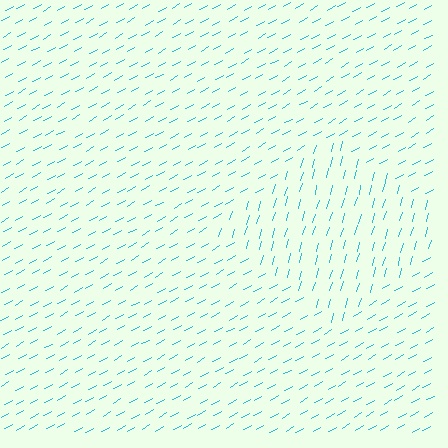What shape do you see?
I see a diamond.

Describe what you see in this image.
The image is filled with small cyan line segments. A diamond region in the image has lines oriented differently from the surrounding lines, creating a visible texture boundary.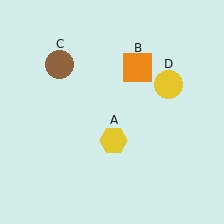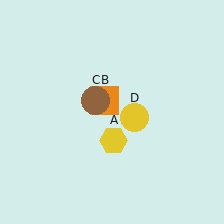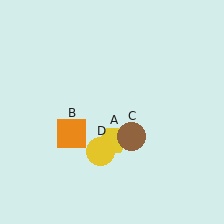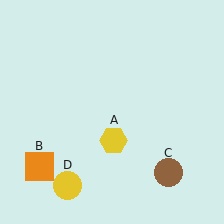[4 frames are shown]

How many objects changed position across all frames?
3 objects changed position: orange square (object B), brown circle (object C), yellow circle (object D).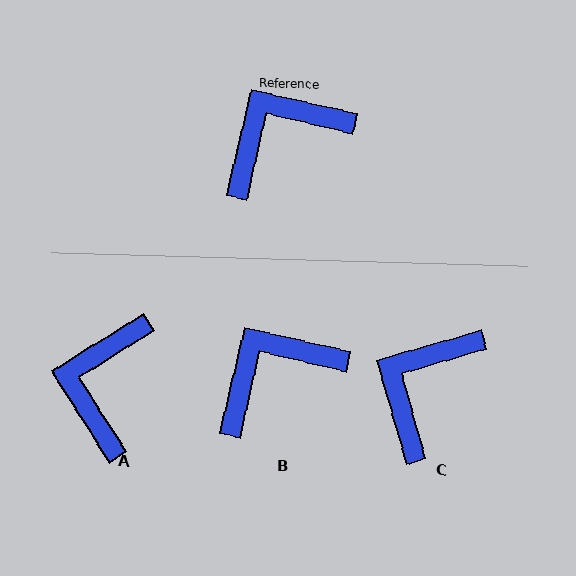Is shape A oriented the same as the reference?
No, it is off by about 45 degrees.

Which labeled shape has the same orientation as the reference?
B.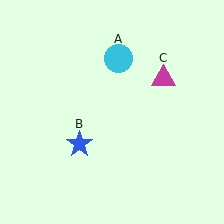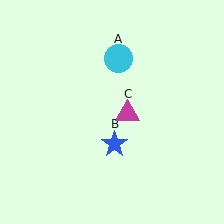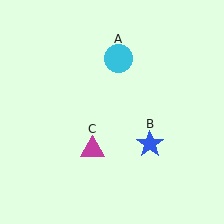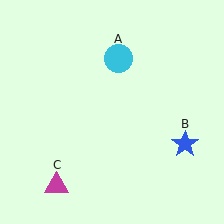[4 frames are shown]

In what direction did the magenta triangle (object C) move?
The magenta triangle (object C) moved down and to the left.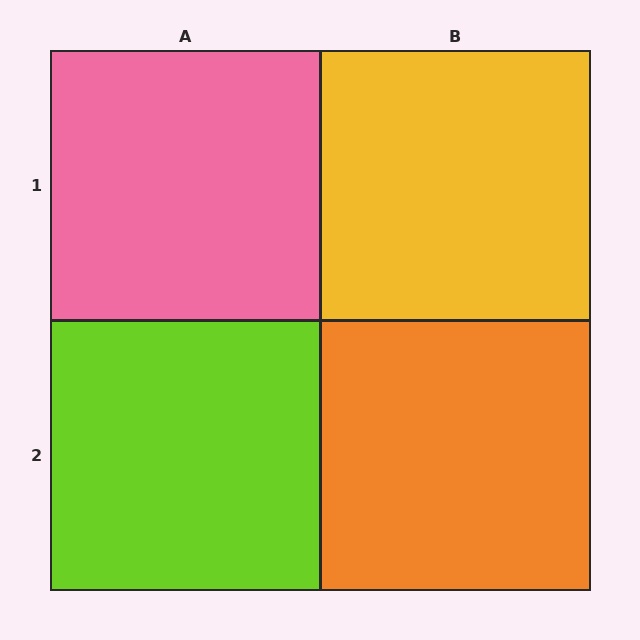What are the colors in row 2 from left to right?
Lime, orange.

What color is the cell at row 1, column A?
Pink.